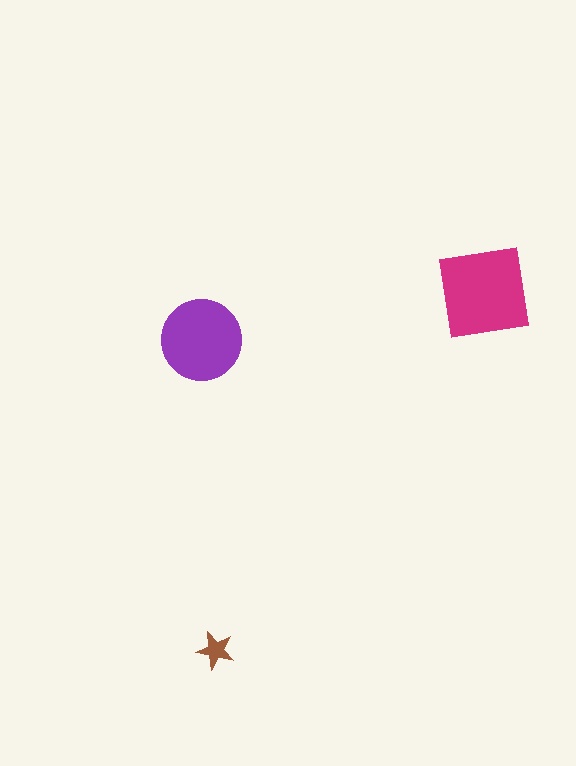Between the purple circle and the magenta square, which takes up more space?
The magenta square.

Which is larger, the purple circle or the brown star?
The purple circle.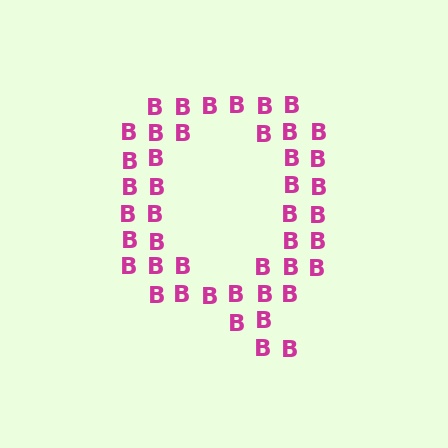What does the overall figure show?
The overall figure shows the letter Q.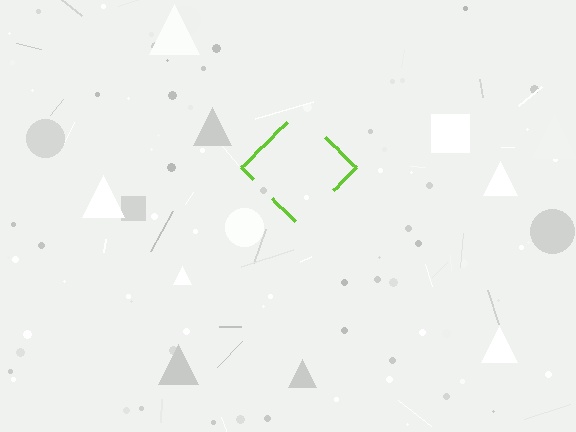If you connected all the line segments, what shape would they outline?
They would outline a diamond.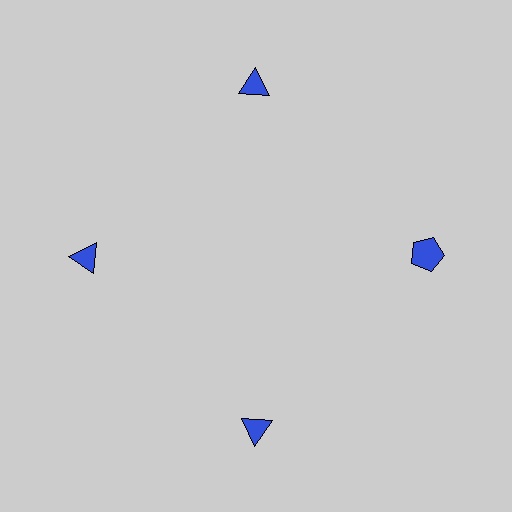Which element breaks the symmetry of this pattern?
The blue pentagon at roughly the 3 o'clock position breaks the symmetry. All other shapes are blue triangles.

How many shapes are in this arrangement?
There are 4 shapes arranged in a ring pattern.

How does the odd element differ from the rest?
It has a different shape: pentagon instead of triangle.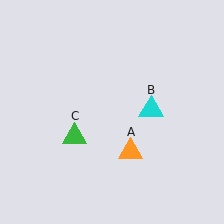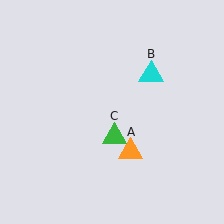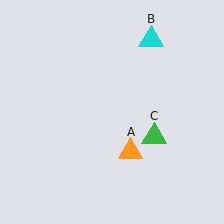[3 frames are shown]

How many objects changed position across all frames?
2 objects changed position: cyan triangle (object B), green triangle (object C).